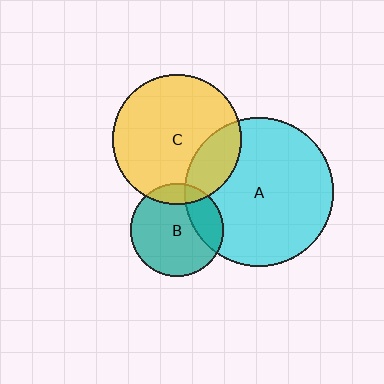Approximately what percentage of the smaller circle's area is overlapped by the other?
Approximately 20%.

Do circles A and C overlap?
Yes.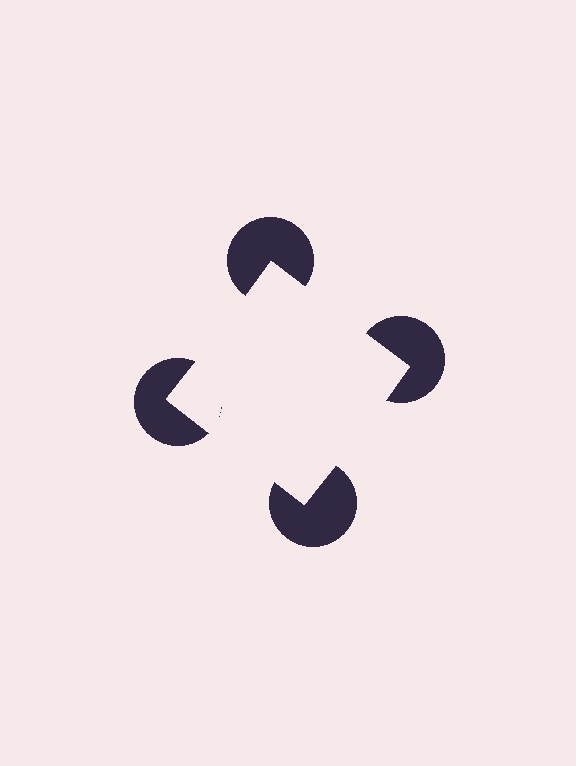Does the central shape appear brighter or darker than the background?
It typically appears slightly brighter than the background, even though no actual brightness change is drawn.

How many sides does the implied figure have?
4 sides.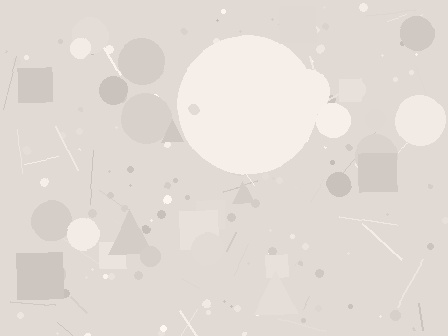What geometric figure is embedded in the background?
A circle is embedded in the background.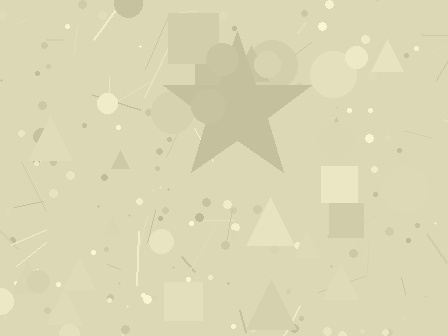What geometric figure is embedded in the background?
A star is embedded in the background.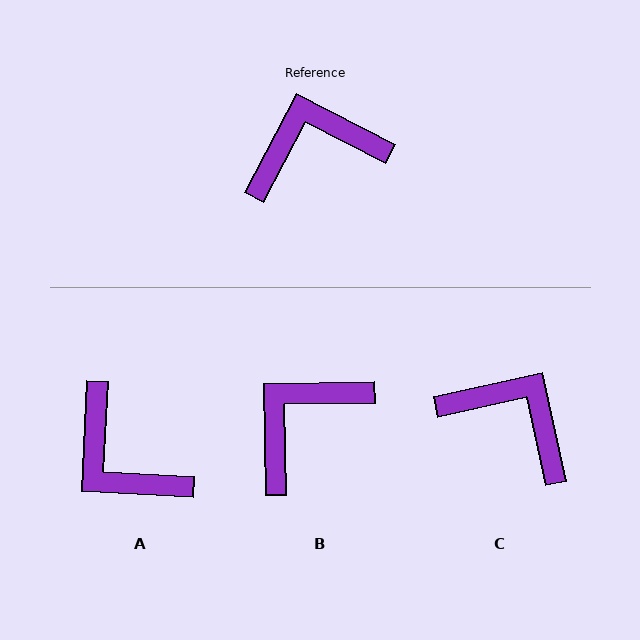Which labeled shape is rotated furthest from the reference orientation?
A, about 114 degrees away.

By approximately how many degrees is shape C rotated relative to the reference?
Approximately 50 degrees clockwise.